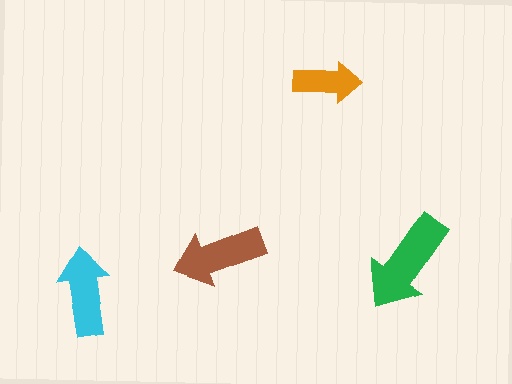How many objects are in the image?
There are 4 objects in the image.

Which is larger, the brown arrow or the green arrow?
The green one.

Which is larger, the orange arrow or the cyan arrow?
The cyan one.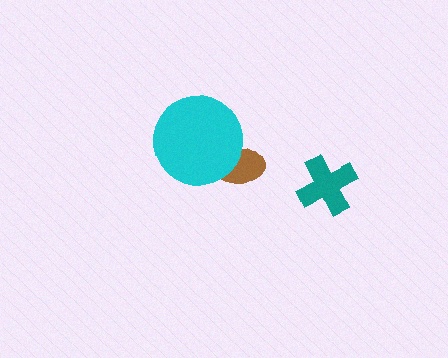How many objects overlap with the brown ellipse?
1 object overlaps with the brown ellipse.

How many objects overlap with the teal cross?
0 objects overlap with the teal cross.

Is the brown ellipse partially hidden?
Yes, it is partially covered by another shape.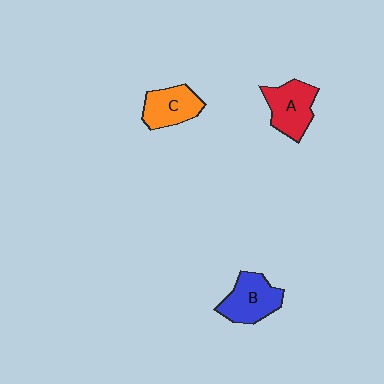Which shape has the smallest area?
Shape C (orange).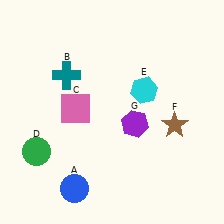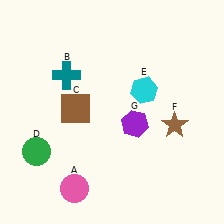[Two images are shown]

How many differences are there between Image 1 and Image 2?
There are 2 differences between the two images.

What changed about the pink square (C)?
In Image 1, C is pink. In Image 2, it changed to brown.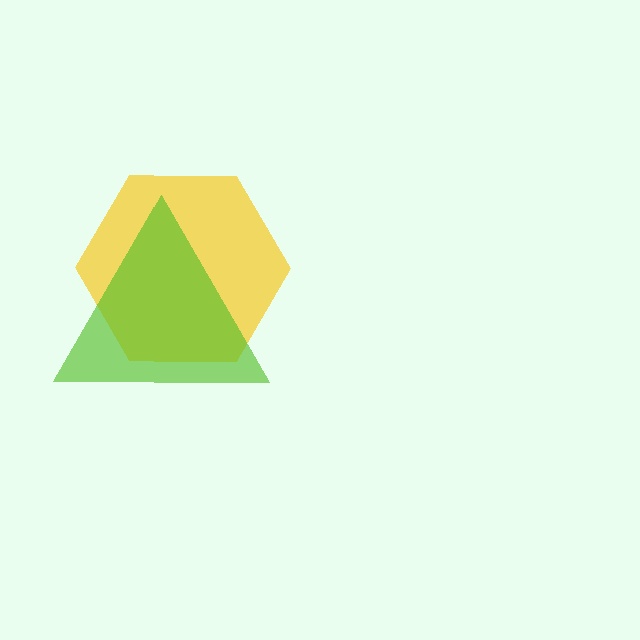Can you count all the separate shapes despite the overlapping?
Yes, there are 2 separate shapes.